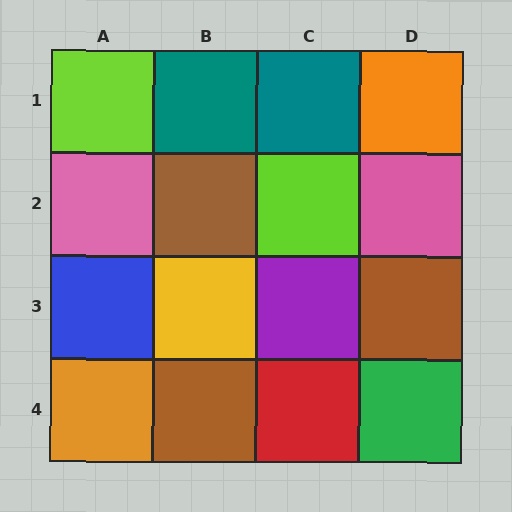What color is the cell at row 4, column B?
Brown.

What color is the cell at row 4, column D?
Green.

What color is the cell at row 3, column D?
Brown.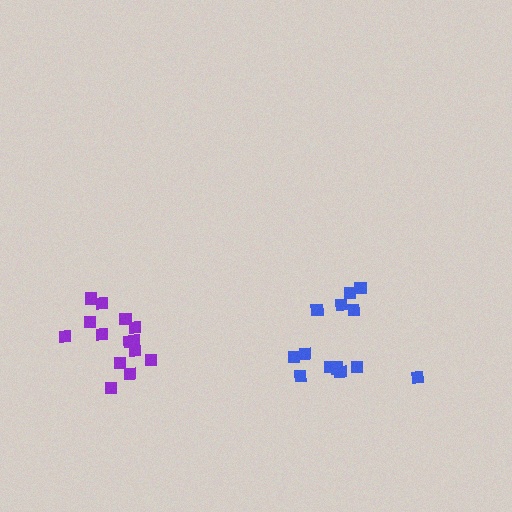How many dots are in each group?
Group 1: 14 dots, Group 2: 14 dots (28 total).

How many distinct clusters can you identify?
There are 2 distinct clusters.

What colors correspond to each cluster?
The clusters are colored: blue, purple.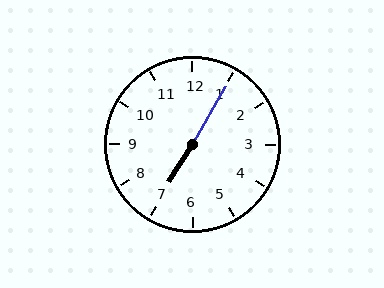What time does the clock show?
7:05.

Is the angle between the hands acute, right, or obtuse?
It is obtuse.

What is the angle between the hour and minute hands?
Approximately 178 degrees.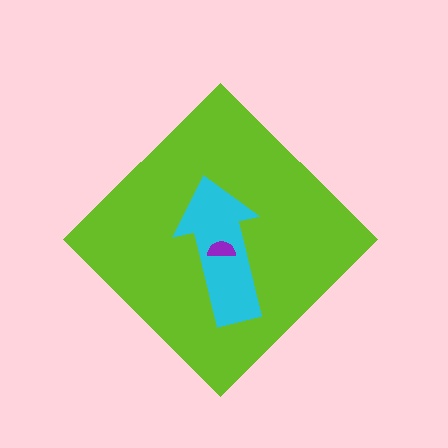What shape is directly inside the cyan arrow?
The purple semicircle.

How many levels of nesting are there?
3.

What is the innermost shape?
The purple semicircle.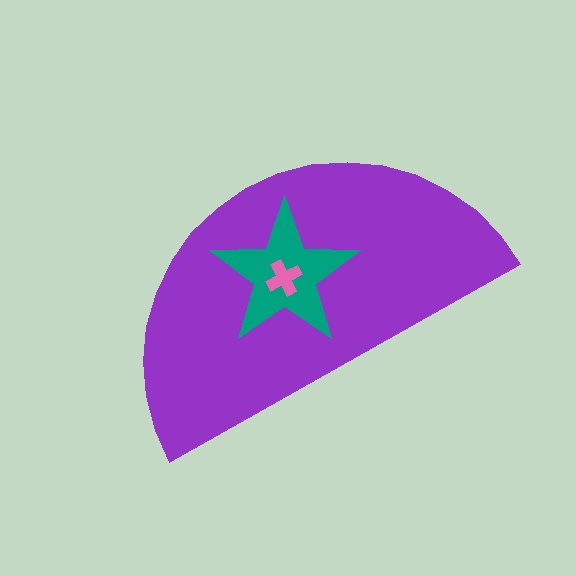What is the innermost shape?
The pink cross.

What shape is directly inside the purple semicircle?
The teal star.